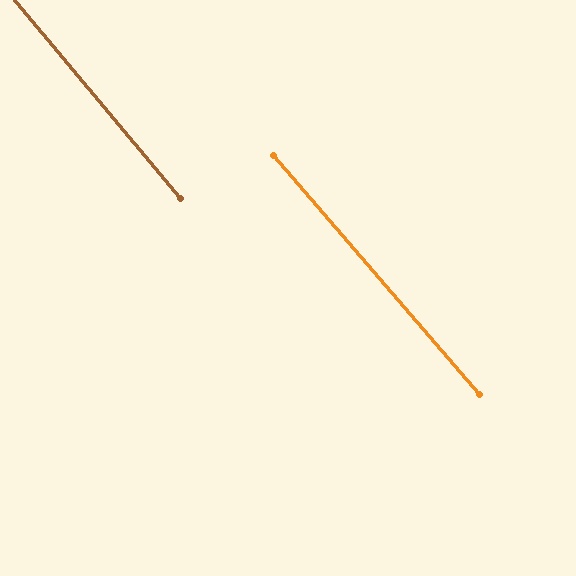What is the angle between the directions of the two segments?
Approximately 1 degree.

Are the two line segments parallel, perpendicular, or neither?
Parallel — their directions differ by only 0.8°.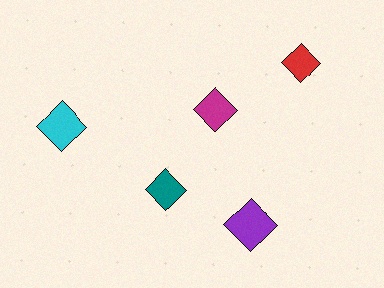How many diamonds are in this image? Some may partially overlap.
There are 5 diamonds.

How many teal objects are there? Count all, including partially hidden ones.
There is 1 teal object.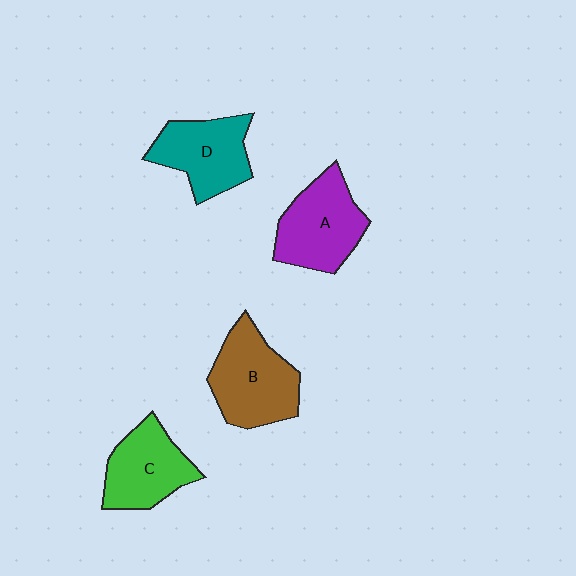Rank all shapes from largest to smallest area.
From largest to smallest: B (brown), A (purple), D (teal), C (green).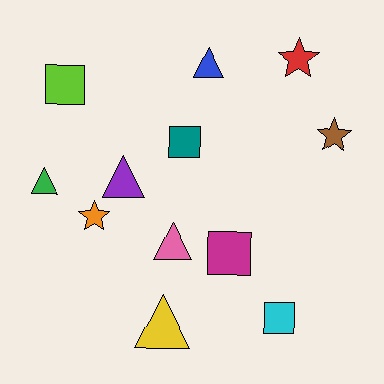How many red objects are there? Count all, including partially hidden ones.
There is 1 red object.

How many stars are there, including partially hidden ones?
There are 3 stars.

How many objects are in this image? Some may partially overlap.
There are 12 objects.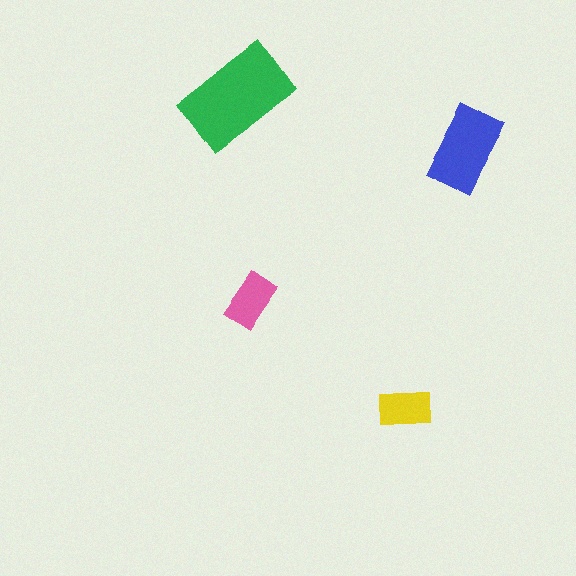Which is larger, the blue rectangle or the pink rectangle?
The blue one.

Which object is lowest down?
The yellow rectangle is bottommost.